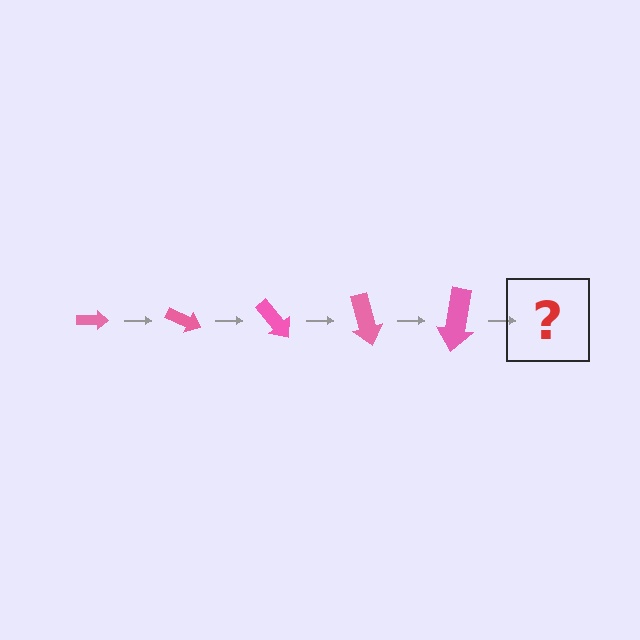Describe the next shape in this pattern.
It should be an arrow, larger than the previous one and rotated 125 degrees from the start.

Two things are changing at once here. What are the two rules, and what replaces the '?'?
The two rules are that the arrow grows larger each step and it rotates 25 degrees each step. The '?' should be an arrow, larger than the previous one and rotated 125 degrees from the start.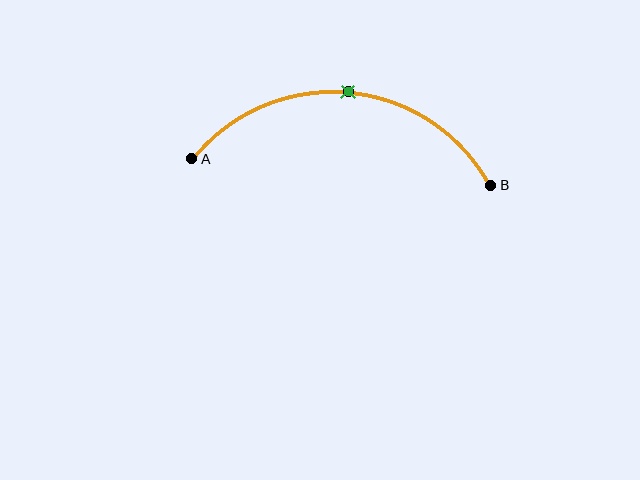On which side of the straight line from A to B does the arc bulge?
The arc bulges above the straight line connecting A and B.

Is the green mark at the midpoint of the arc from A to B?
Yes. The green mark lies on the arc at equal arc-length from both A and B — it is the arc midpoint.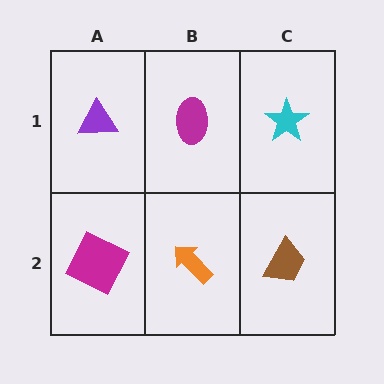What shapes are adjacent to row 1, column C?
A brown trapezoid (row 2, column C), a magenta ellipse (row 1, column B).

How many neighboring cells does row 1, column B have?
3.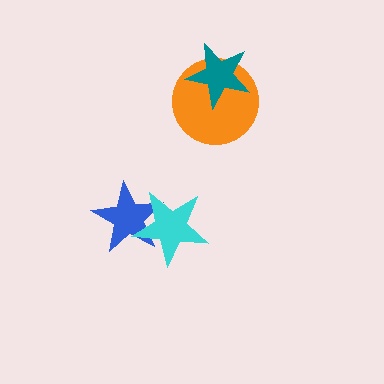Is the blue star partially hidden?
Yes, it is partially covered by another shape.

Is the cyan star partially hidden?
No, no other shape covers it.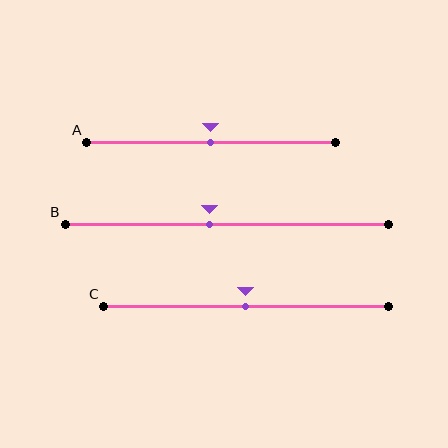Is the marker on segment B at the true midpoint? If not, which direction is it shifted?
No, the marker on segment B is shifted to the left by about 5% of the segment length.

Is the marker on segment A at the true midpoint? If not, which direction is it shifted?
Yes, the marker on segment A is at the true midpoint.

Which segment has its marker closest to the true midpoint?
Segment A has its marker closest to the true midpoint.